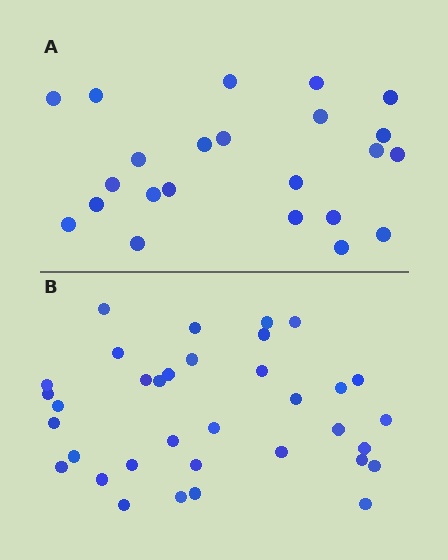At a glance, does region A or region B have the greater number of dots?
Region B (the bottom region) has more dots.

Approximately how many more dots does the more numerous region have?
Region B has roughly 12 or so more dots than region A.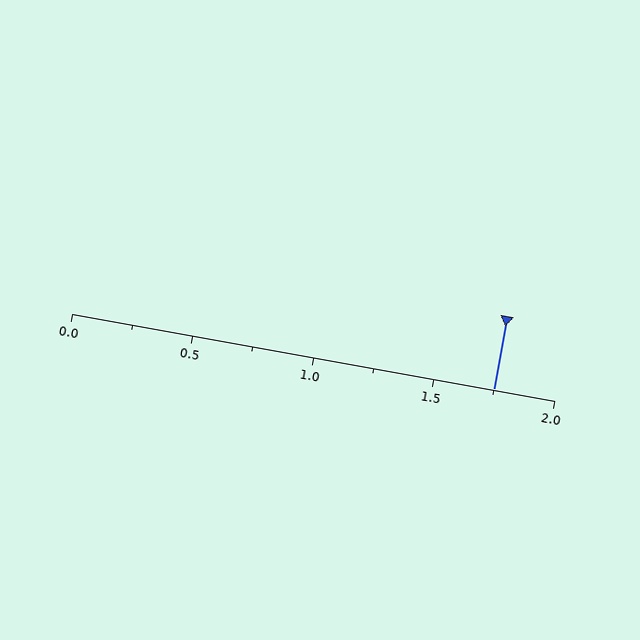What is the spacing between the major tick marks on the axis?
The major ticks are spaced 0.5 apart.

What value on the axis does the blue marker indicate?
The marker indicates approximately 1.75.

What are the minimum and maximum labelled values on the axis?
The axis runs from 0.0 to 2.0.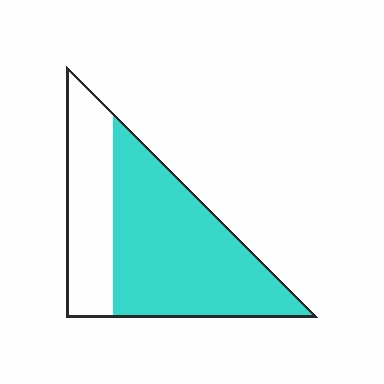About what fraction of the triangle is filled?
About two thirds (2/3).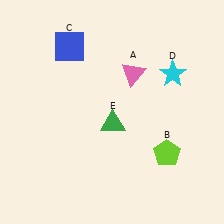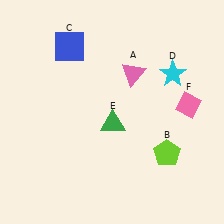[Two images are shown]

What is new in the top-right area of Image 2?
A pink diamond (F) was added in the top-right area of Image 2.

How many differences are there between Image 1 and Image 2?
There is 1 difference between the two images.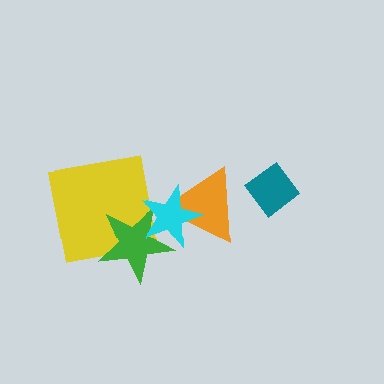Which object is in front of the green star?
The cyan star is in front of the green star.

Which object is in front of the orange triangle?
The cyan star is in front of the orange triangle.